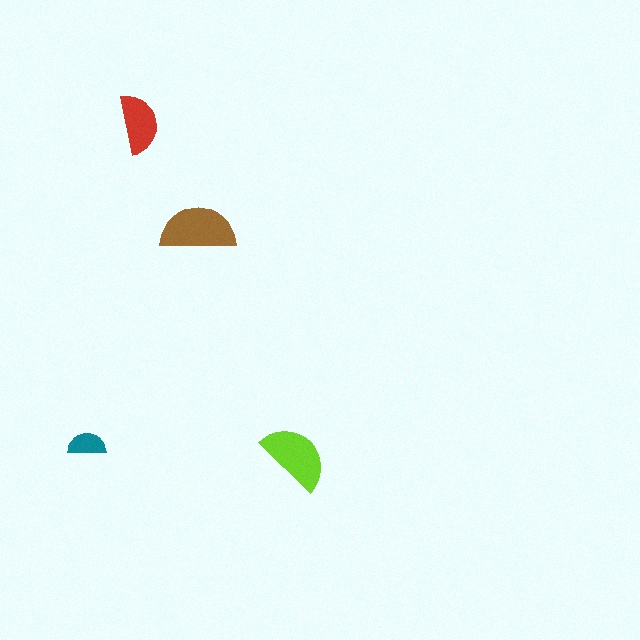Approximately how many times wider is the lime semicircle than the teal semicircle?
About 2 times wider.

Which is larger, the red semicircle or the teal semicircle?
The red one.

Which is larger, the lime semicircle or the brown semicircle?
The brown one.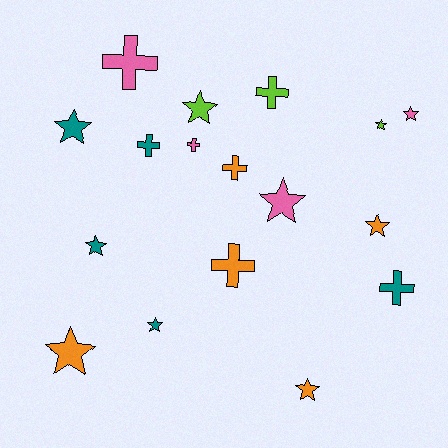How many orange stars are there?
There are 3 orange stars.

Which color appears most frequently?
Teal, with 5 objects.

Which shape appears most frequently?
Star, with 10 objects.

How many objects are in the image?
There are 17 objects.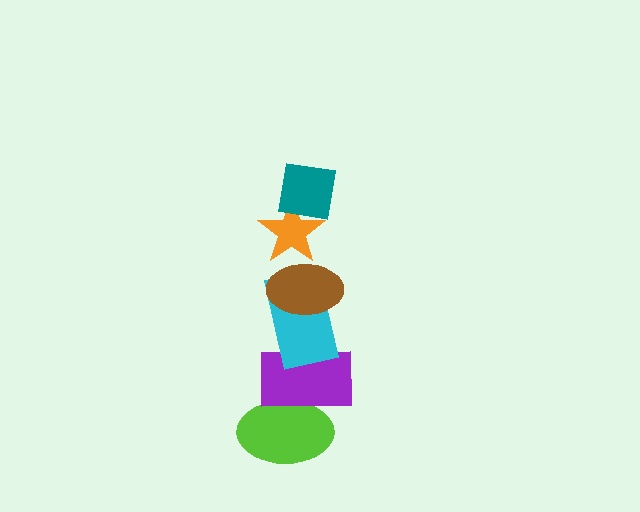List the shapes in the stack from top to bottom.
From top to bottom: the teal square, the orange star, the brown ellipse, the cyan rectangle, the purple rectangle, the lime ellipse.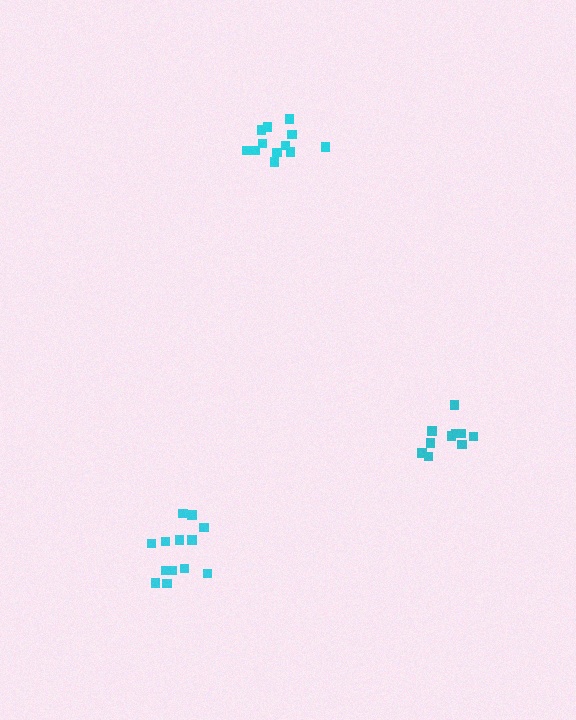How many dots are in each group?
Group 1: 12 dots, Group 2: 13 dots, Group 3: 10 dots (35 total).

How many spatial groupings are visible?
There are 3 spatial groupings.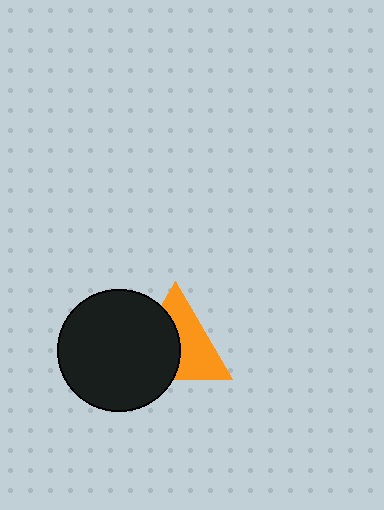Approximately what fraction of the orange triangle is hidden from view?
Roughly 48% of the orange triangle is hidden behind the black circle.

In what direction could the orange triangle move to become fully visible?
The orange triangle could move right. That would shift it out from behind the black circle entirely.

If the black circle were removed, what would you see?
You would see the complete orange triangle.